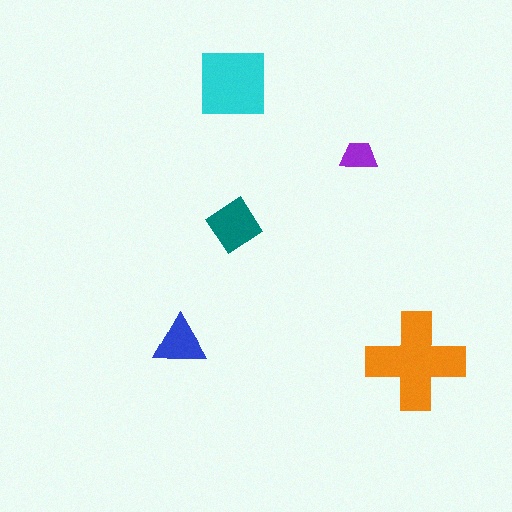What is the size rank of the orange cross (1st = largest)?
1st.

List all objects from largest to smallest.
The orange cross, the cyan square, the teal diamond, the blue triangle, the purple trapezoid.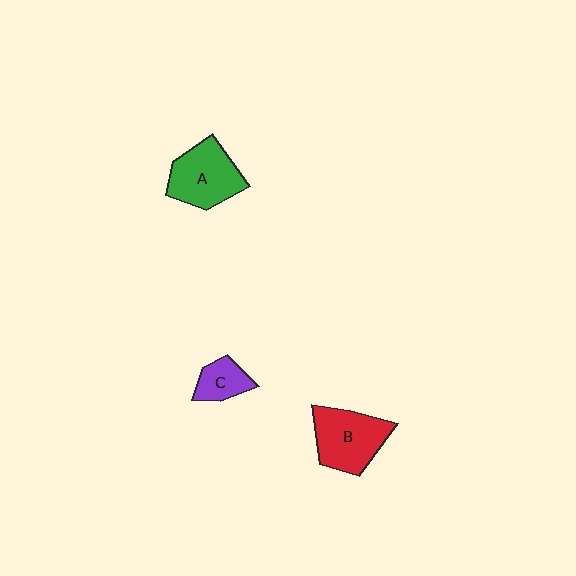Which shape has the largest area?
Shape B (red).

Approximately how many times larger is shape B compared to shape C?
Approximately 2.1 times.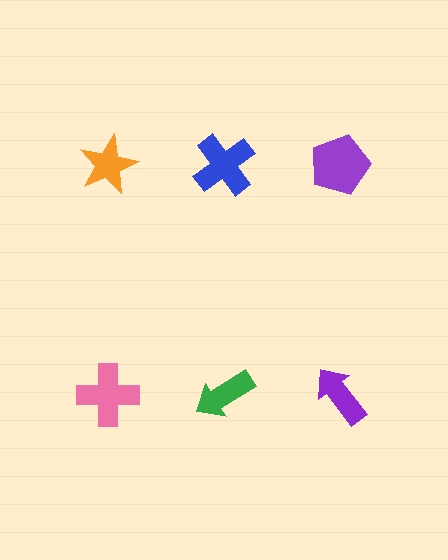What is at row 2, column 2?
A green arrow.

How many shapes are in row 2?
3 shapes.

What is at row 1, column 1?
An orange star.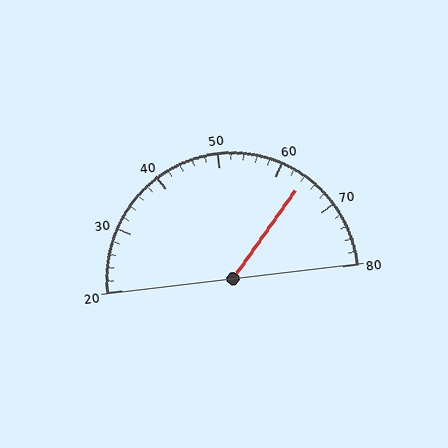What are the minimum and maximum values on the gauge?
The gauge ranges from 20 to 80.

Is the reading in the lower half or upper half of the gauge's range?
The reading is in the upper half of the range (20 to 80).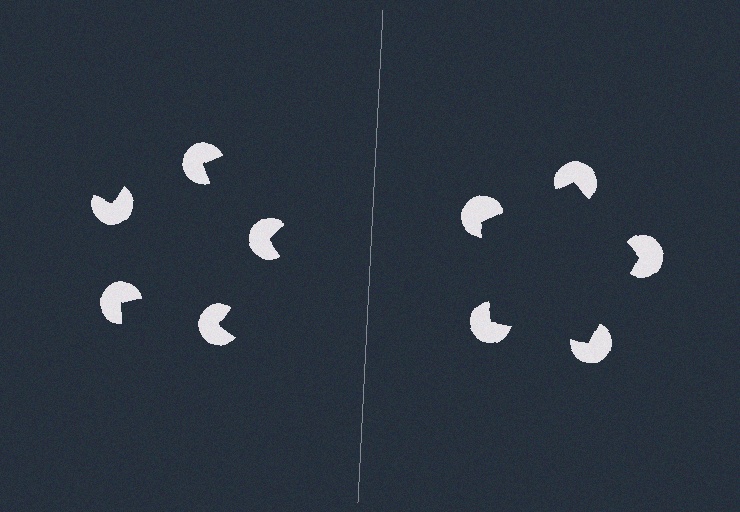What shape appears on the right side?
An illusory pentagon.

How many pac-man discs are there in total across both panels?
10 — 5 on each side.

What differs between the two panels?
The pac-man discs are positioned identically on both sides; only the wedge orientations differ. On the right they align to a pentagon; on the left they are misaligned.